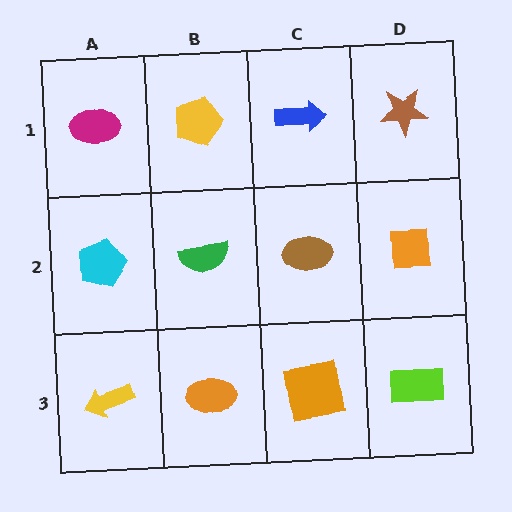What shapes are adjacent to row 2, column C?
A blue arrow (row 1, column C), an orange square (row 3, column C), a green semicircle (row 2, column B), an orange square (row 2, column D).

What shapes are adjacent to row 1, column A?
A cyan pentagon (row 2, column A), a yellow pentagon (row 1, column B).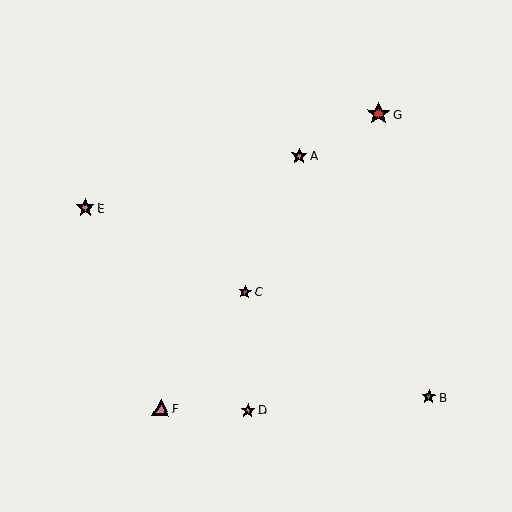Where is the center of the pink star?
The center of the pink star is at (248, 410).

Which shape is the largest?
The red star (labeled G) is the largest.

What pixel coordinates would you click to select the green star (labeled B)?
Click at (429, 397) to select the green star B.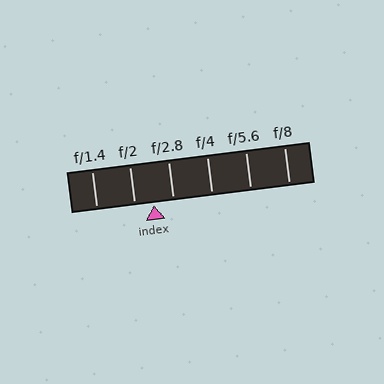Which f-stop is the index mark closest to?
The index mark is closest to f/2.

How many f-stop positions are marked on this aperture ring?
There are 6 f-stop positions marked.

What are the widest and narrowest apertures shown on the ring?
The widest aperture shown is f/1.4 and the narrowest is f/8.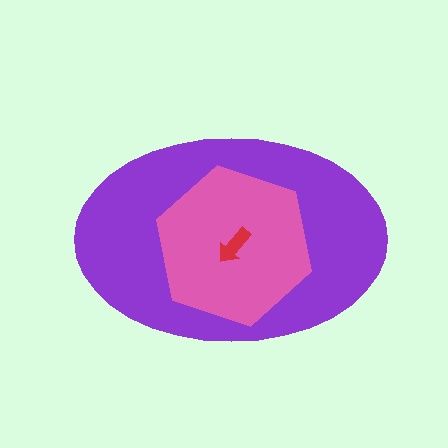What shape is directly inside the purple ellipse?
The pink hexagon.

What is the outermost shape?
The purple ellipse.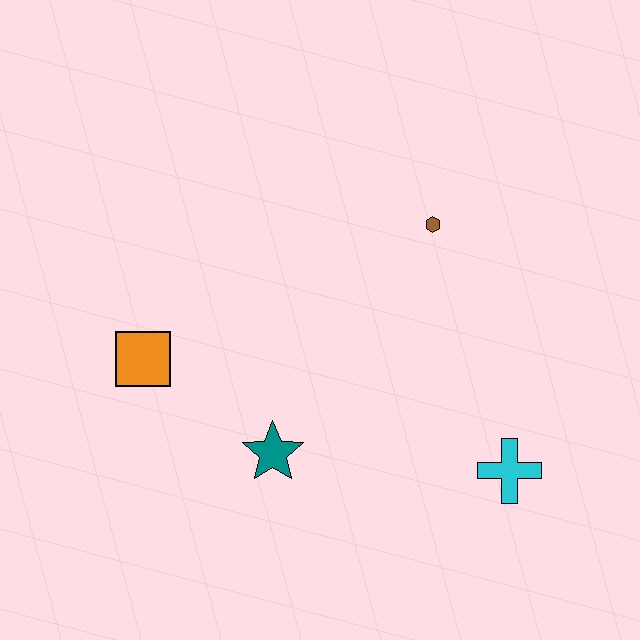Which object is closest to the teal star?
The orange square is closest to the teal star.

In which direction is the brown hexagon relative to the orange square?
The brown hexagon is to the right of the orange square.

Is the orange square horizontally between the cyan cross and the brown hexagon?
No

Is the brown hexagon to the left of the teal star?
No